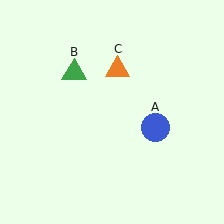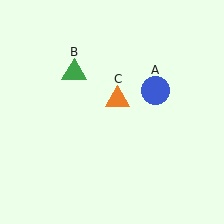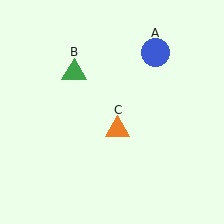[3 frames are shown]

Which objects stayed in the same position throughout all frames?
Green triangle (object B) remained stationary.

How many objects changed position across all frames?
2 objects changed position: blue circle (object A), orange triangle (object C).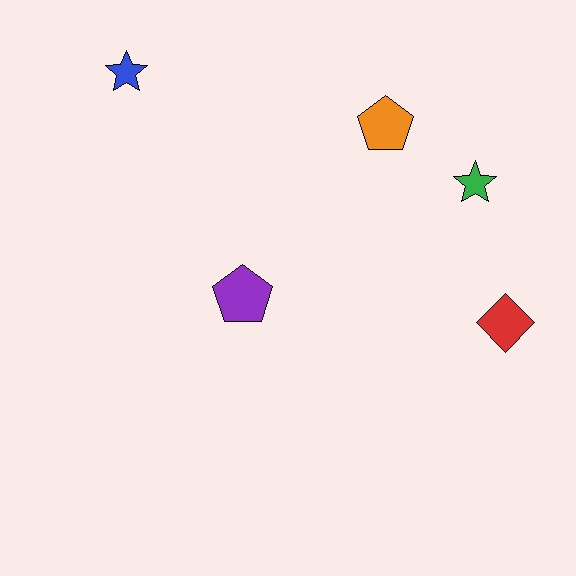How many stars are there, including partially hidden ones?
There are 2 stars.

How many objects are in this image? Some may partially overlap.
There are 5 objects.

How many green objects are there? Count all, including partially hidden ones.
There is 1 green object.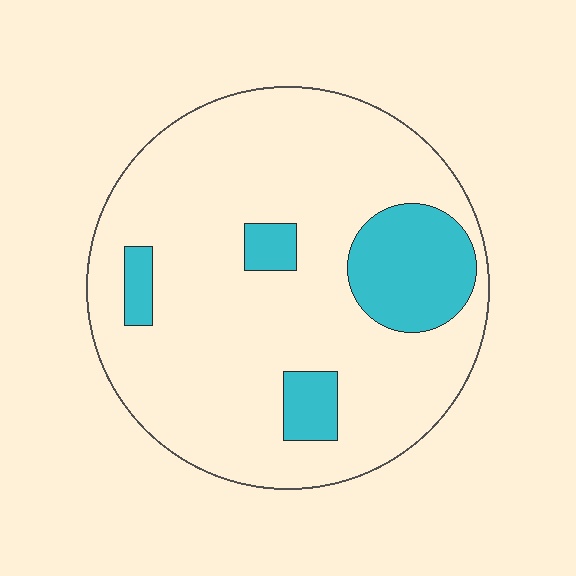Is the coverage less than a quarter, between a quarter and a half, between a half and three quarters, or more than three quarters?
Less than a quarter.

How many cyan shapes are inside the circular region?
4.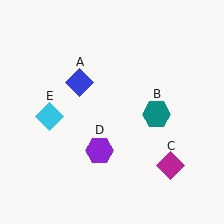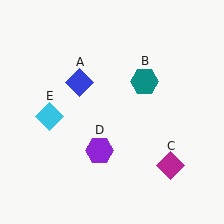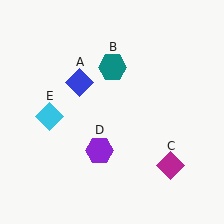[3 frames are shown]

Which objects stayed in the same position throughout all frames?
Blue diamond (object A) and magenta diamond (object C) and purple hexagon (object D) and cyan diamond (object E) remained stationary.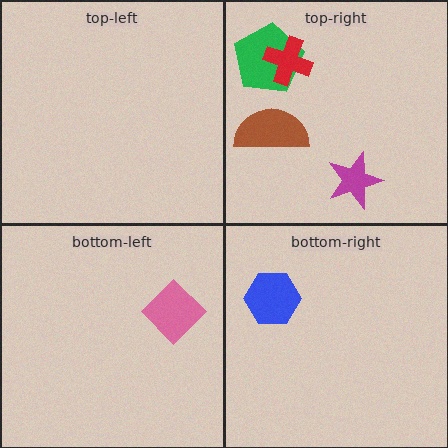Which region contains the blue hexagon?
The bottom-right region.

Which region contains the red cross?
The top-right region.